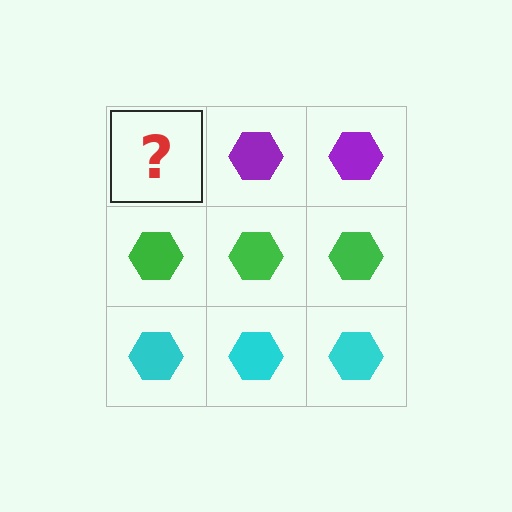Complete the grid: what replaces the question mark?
The question mark should be replaced with a purple hexagon.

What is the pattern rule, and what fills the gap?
The rule is that each row has a consistent color. The gap should be filled with a purple hexagon.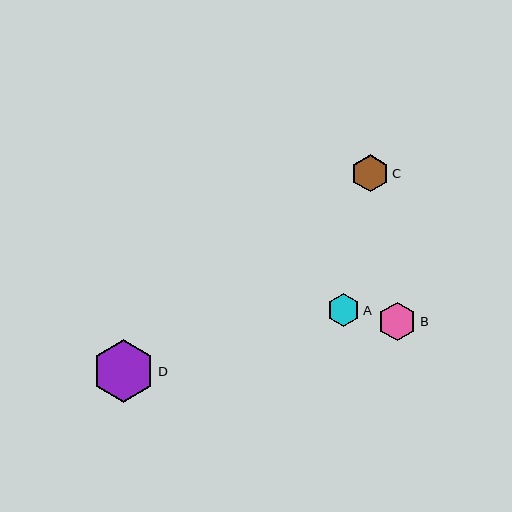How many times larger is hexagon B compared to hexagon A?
Hexagon B is approximately 1.2 times the size of hexagon A.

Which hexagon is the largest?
Hexagon D is the largest with a size of approximately 63 pixels.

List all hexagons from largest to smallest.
From largest to smallest: D, B, C, A.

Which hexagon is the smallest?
Hexagon A is the smallest with a size of approximately 33 pixels.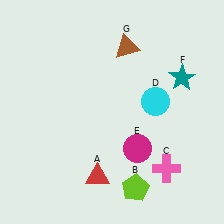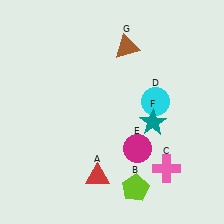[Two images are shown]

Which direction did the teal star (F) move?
The teal star (F) moved down.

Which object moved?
The teal star (F) moved down.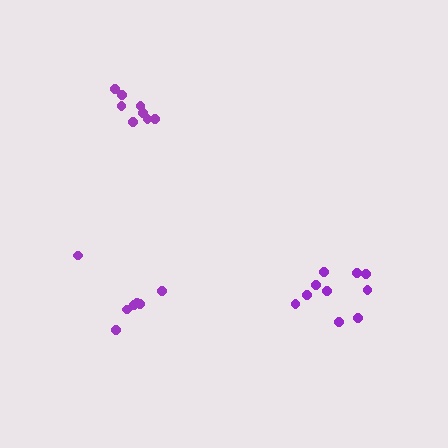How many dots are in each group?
Group 1: 8 dots, Group 2: 10 dots, Group 3: 7 dots (25 total).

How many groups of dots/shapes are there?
There are 3 groups.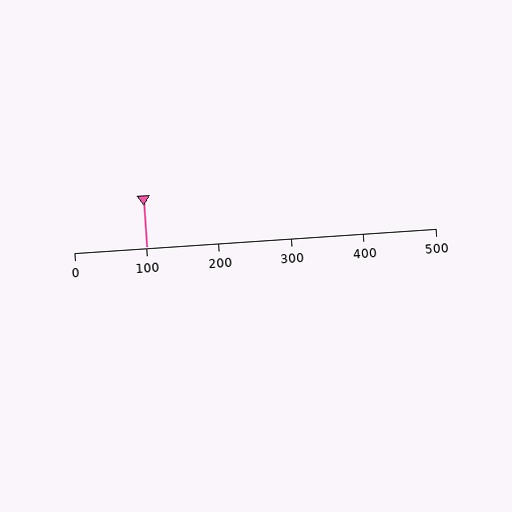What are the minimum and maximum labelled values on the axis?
The axis runs from 0 to 500.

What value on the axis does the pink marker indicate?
The marker indicates approximately 100.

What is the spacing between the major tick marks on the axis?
The major ticks are spaced 100 apart.